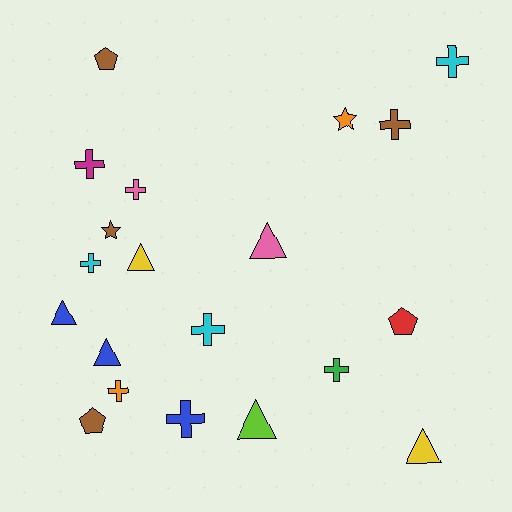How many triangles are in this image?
There are 6 triangles.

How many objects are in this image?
There are 20 objects.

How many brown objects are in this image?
There are 4 brown objects.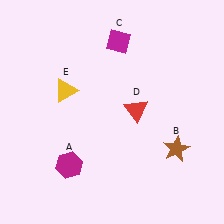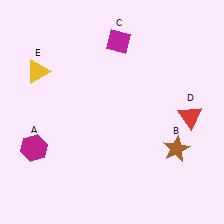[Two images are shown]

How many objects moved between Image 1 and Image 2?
3 objects moved between the two images.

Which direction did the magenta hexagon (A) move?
The magenta hexagon (A) moved left.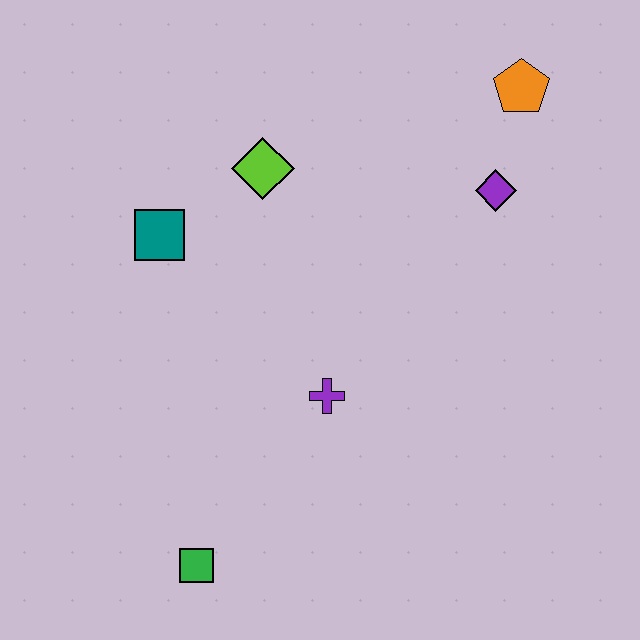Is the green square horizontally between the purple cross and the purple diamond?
No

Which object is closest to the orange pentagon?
The purple diamond is closest to the orange pentagon.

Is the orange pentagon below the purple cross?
No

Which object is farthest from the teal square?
The orange pentagon is farthest from the teal square.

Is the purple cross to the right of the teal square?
Yes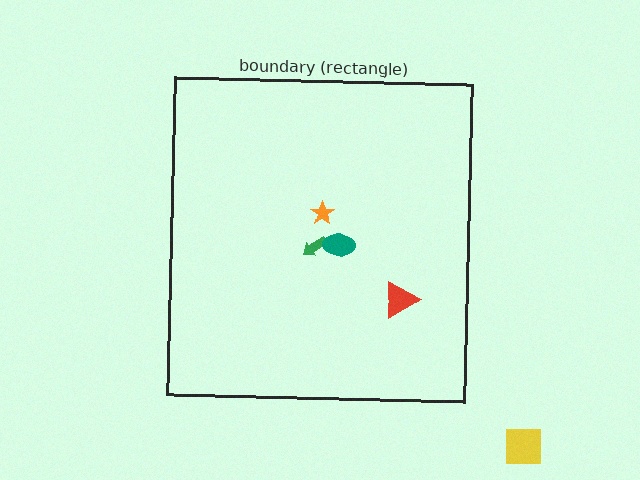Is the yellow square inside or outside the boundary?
Outside.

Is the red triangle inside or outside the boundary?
Inside.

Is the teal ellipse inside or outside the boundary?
Inside.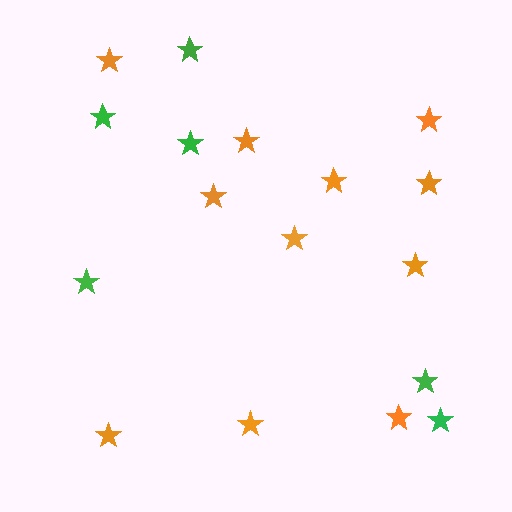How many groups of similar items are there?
There are 2 groups: one group of orange stars (11) and one group of green stars (6).